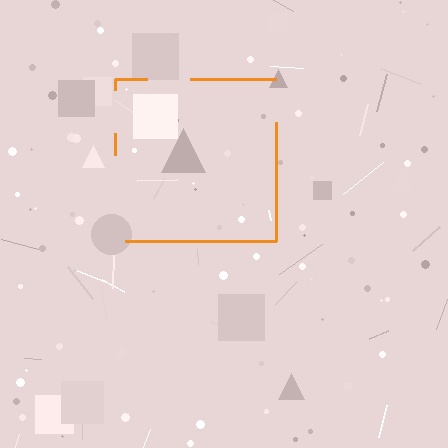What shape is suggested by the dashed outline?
The dashed outline suggests a square.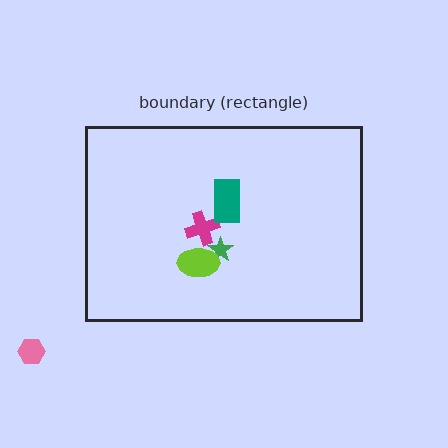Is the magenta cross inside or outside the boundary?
Inside.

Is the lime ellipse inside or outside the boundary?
Inside.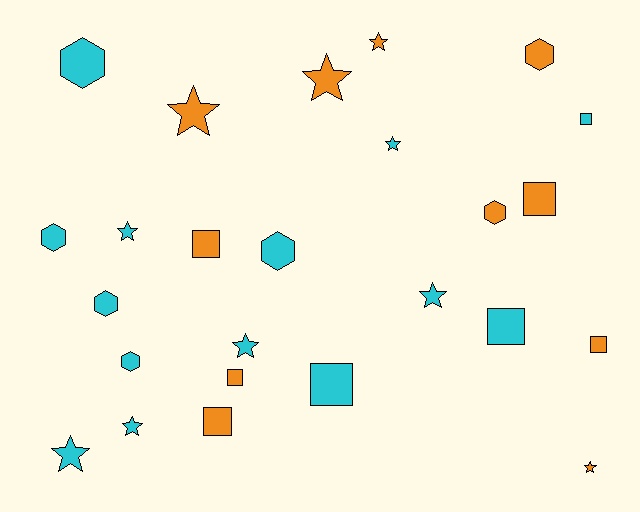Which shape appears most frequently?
Star, with 10 objects.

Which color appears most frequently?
Cyan, with 14 objects.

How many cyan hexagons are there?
There are 5 cyan hexagons.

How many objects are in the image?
There are 25 objects.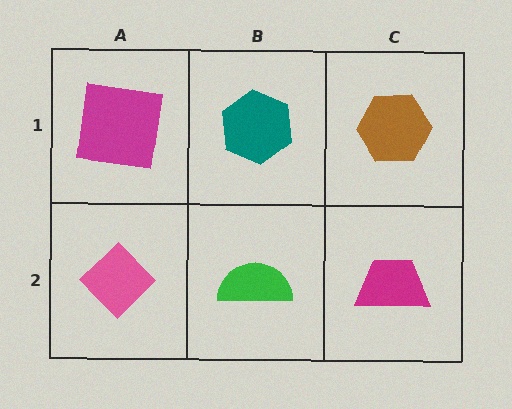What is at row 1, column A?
A magenta square.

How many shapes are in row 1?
3 shapes.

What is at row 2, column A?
A pink diamond.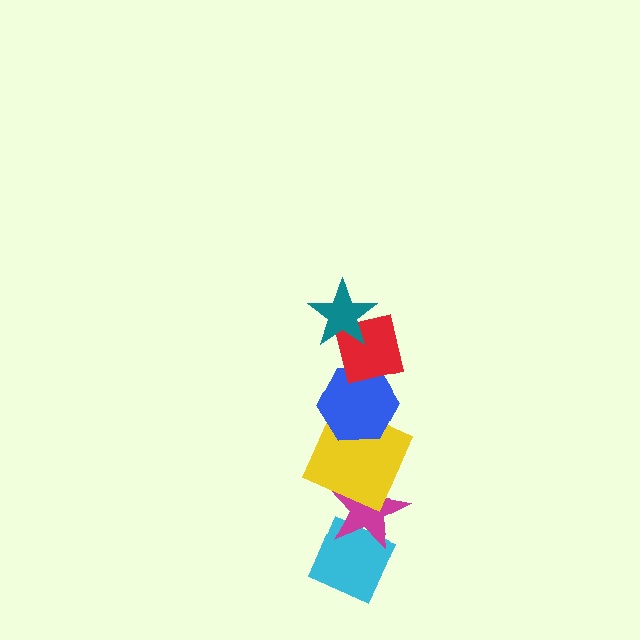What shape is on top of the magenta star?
The yellow square is on top of the magenta star.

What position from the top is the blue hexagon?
The blue hexagon is 3rd from the top.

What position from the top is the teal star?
The teal star is 1st from the top.